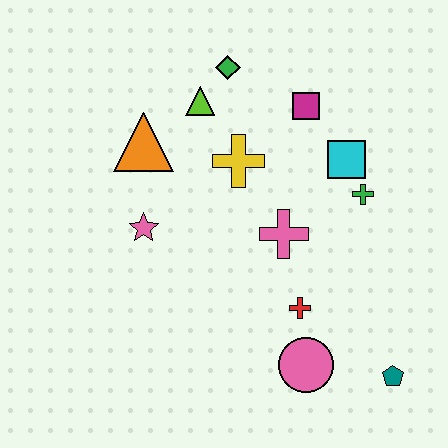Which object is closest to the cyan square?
The green cross is closest to the cyan square.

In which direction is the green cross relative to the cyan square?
The green cross is below the cyan square.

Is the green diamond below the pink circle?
No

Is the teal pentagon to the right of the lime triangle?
Yes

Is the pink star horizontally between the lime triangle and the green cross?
No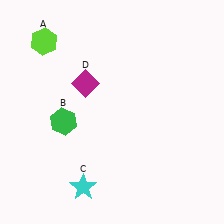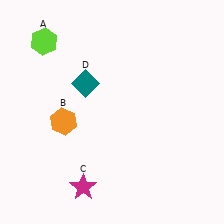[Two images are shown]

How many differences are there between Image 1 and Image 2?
There are 3 differences between the two images.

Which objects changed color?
B changed from green to orange. C changed from cyan to magenta. D changed from magenta to teal.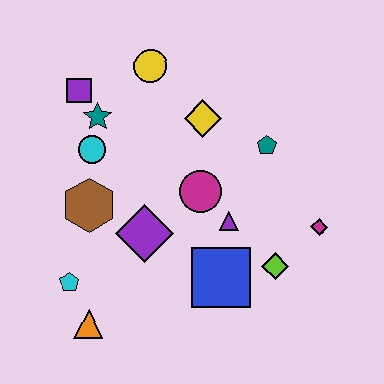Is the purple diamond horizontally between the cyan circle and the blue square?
Yes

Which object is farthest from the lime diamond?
The purple square is farthest from the lime diamond.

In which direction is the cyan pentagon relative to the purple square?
The cyan pentagon is below the purple square.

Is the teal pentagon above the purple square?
No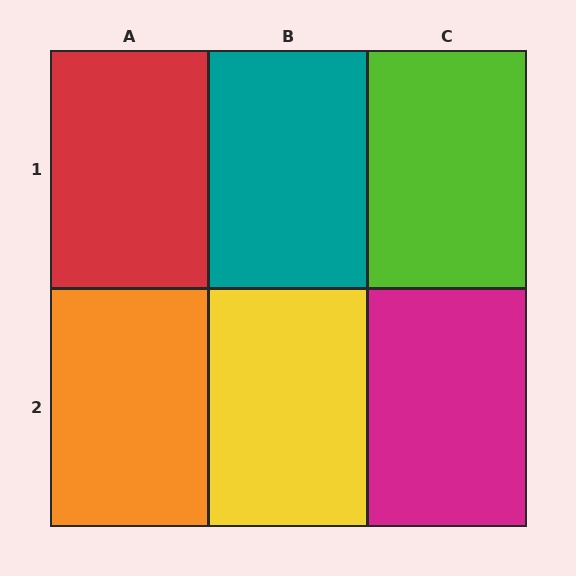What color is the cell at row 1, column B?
Teal.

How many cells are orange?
1 cell is orange.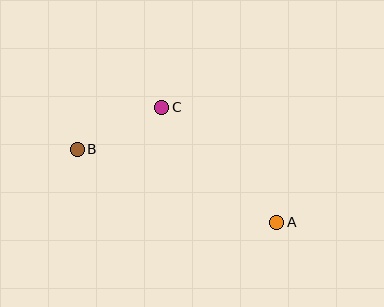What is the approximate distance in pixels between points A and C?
The distance between A and C is approximately 163 pixels.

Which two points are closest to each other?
Points B and C are closest to each other.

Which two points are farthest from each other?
Points A and B are farthest from each other.